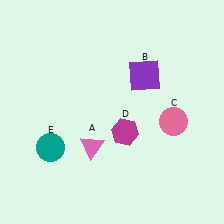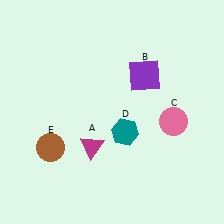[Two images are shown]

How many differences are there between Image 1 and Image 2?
There are 3 differences between the two images.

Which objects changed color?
A changed from pink to magenta. D changed from magenta to teal. E changed from teal to brown.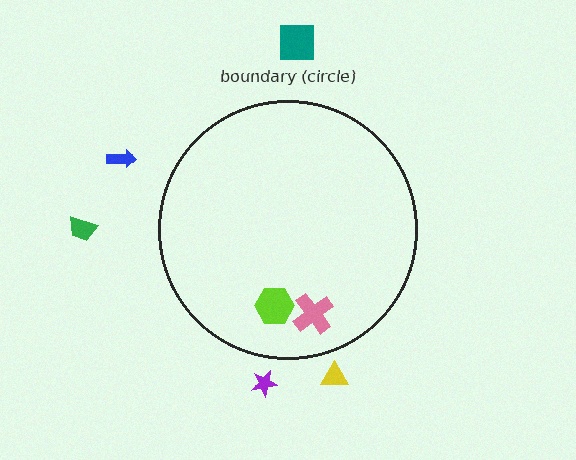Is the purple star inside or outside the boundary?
Outside.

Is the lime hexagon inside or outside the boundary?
Inside.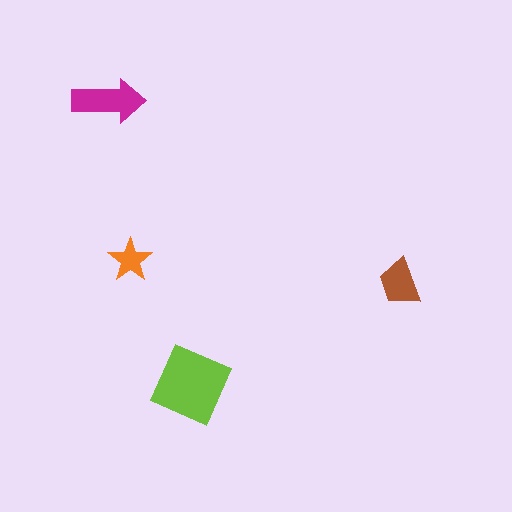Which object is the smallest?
The orange star.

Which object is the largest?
The lime square.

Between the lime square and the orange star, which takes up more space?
The lime square.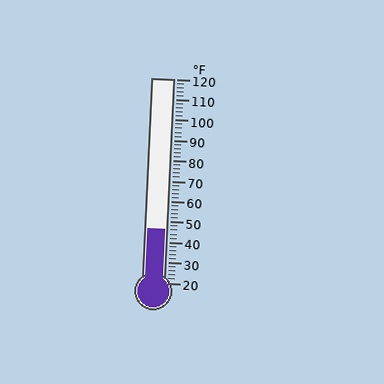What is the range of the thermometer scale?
The thermometer scale ranges from 20°F to 120°F.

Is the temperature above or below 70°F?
The temperature is below 70°F.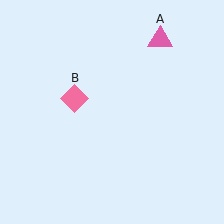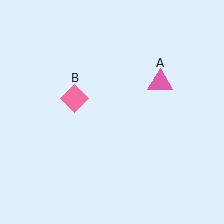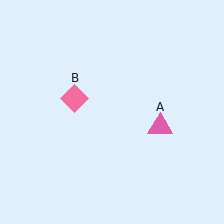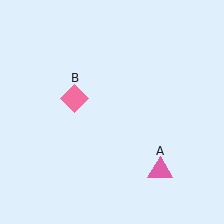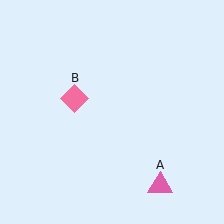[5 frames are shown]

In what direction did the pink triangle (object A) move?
The pink triangle (object A) moved down.